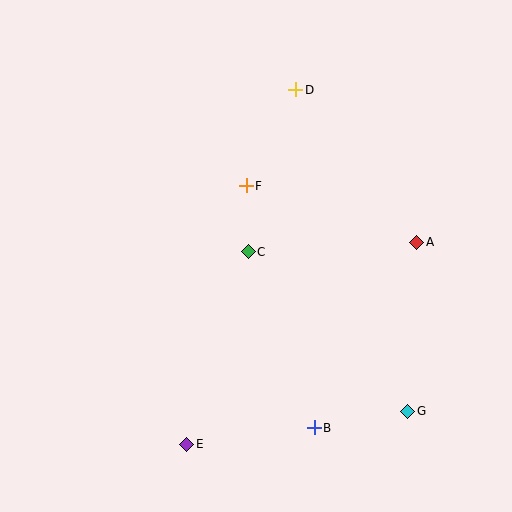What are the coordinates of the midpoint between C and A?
The midpoint between C and A is at (332, 247).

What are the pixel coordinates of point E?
Point E is at (187, 444).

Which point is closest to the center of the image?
Point C at (248, 252) is closest to the center.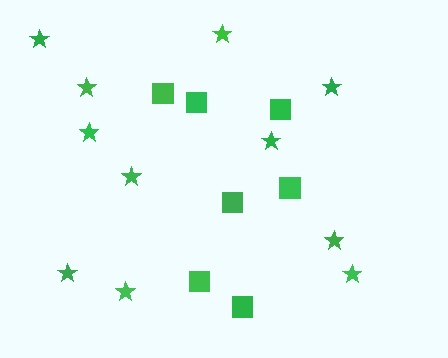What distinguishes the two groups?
There are 2 groups: one group of stars (11) and one group of squares (7).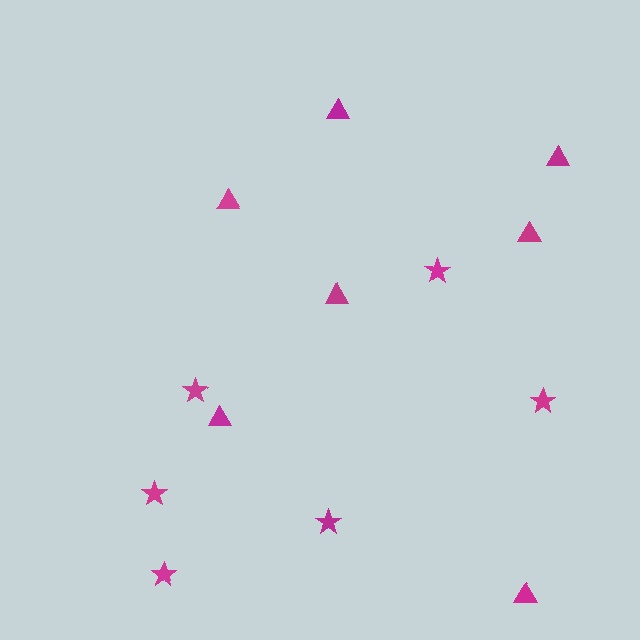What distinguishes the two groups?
There are 2 groups: one group of triangles (7) and one group of stars (6).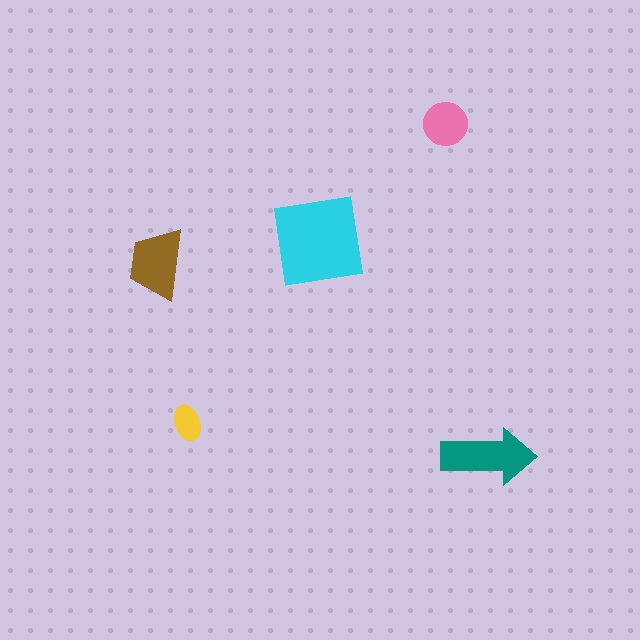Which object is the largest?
The cyan square.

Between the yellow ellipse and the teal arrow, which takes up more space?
The teal arrow.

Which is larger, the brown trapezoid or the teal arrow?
The teal arrow.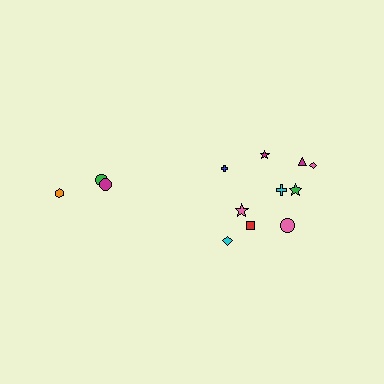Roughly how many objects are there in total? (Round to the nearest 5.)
Roughly 15 objects in total.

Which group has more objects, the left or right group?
The right group.